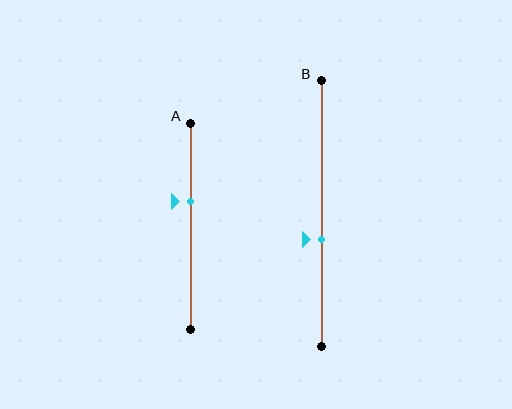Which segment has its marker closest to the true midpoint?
Segment B has its marker closest to the true midpoint.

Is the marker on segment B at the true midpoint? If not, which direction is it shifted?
No, the marker on segment B is shifted downward by about 10% of the segment length.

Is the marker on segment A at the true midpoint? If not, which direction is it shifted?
No, the marker on segment A is shifted upward by about 12% of the segment length.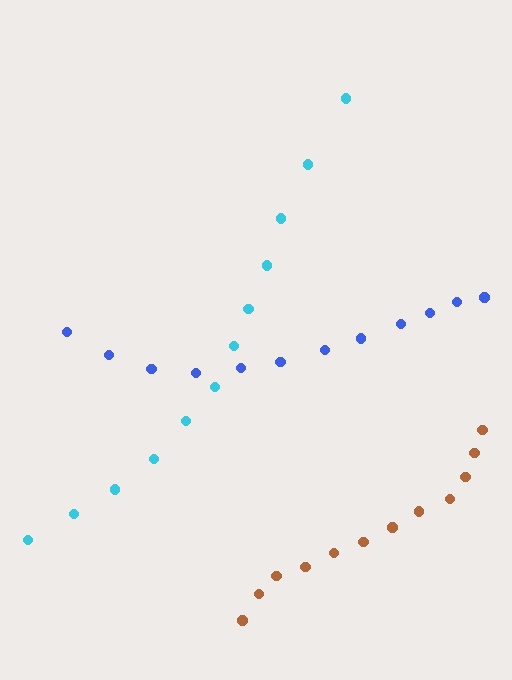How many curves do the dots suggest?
There are 3 distinct paths.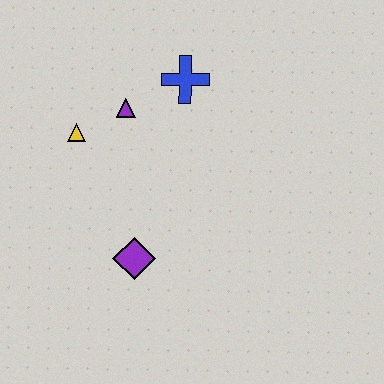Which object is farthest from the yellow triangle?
The purple diamond is farthest from the yellow triangle.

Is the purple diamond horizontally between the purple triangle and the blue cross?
Yes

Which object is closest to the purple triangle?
The yellow triangle is closest to the purple triangle.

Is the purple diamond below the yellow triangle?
Yes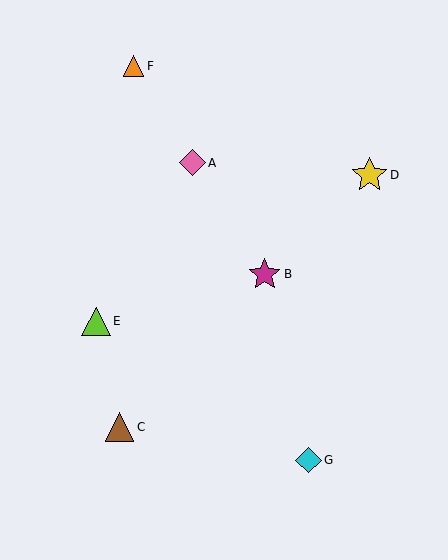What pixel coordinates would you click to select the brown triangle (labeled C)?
Click at (119, 427) to select the brown triangle C.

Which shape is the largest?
The yellow star (labeled D) is the largest.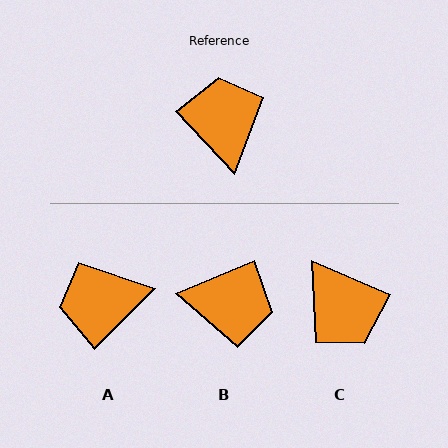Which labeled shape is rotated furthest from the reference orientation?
C, about 157 degrees away.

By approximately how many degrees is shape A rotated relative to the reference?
Approximately 92 degrees counter-clockwise.